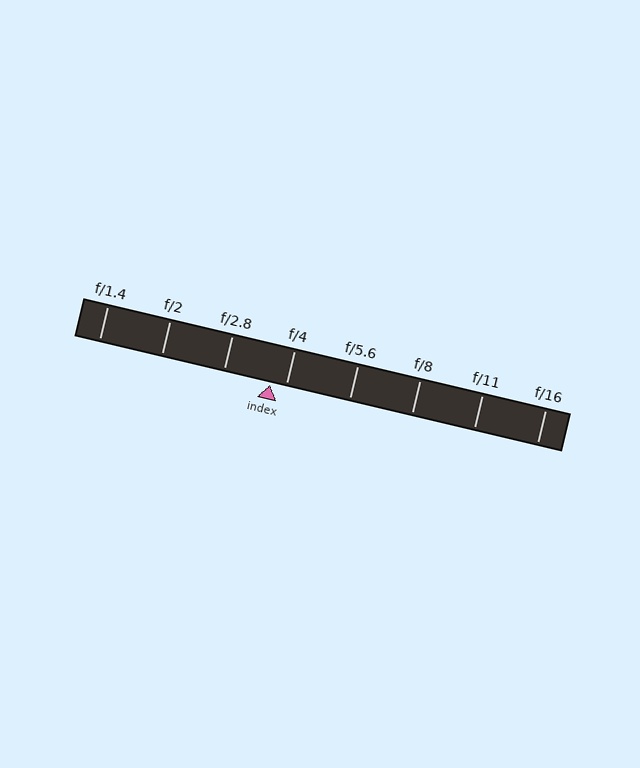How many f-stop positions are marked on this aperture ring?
There are 8 f-stop positions marked.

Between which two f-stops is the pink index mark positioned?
The index mark is between f/2.8 and f/4.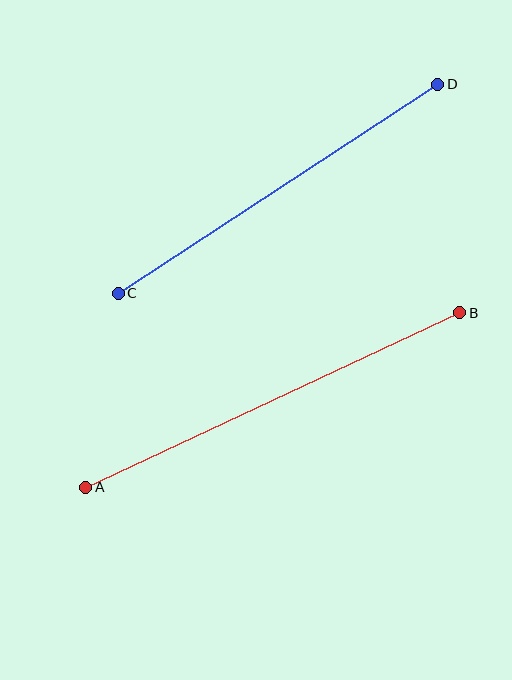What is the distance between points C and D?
The distance is approximately 382 pixels.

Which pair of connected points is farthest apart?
Points A and B are farthest apart.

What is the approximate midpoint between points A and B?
The midpoint is at approximately (273, 400) pixels.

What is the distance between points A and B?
The distance is approximately 412 pixels.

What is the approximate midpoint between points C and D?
The midpoint is at approximately (278, 189) pixels.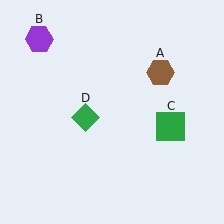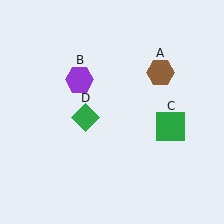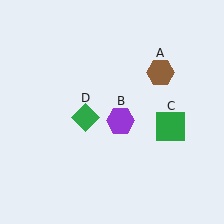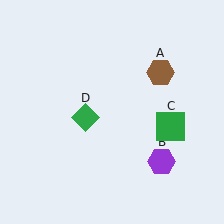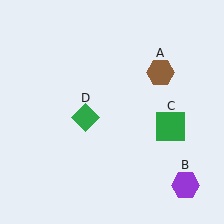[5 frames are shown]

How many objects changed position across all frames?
1 object changed position: purple hexagon (object B).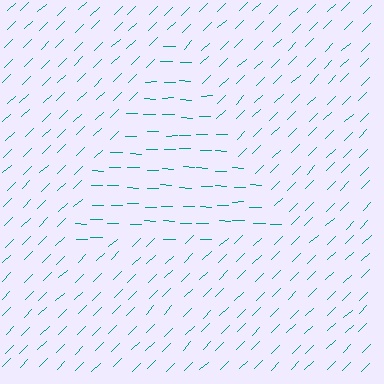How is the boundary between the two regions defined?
The boundary is defined purely by a change in line orientation (approximately 45 degrees difference). All lines are the same color and thickness.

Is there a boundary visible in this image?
Yes, there is a texture boundary formed by a change in line orientation.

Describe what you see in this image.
The image is filled with small teal line segments. A triangle region in the image has lines oriented differently from the surrounding lines, creating a visible texture boundary.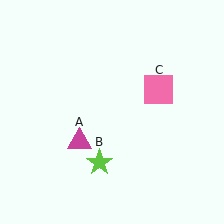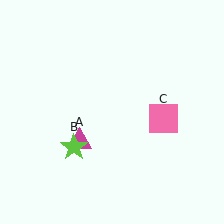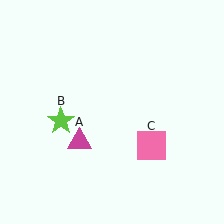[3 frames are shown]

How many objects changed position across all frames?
2 objects changed position: lime star (object B), pink square (object C).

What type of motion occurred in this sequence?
The lime star (object B), pink square (object C) rotated clockwise around the center of the scene.